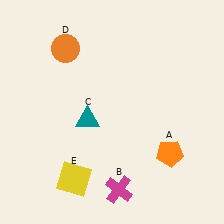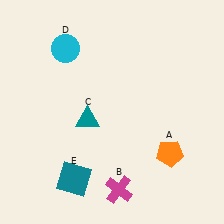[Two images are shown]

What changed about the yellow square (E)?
In Image 1, E is yellow. In Image 2, it changed to teal.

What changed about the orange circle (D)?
In Image 1, D is orange. In Image 2, it changed to cyan.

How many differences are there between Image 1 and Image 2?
There are 2 differences between the two images.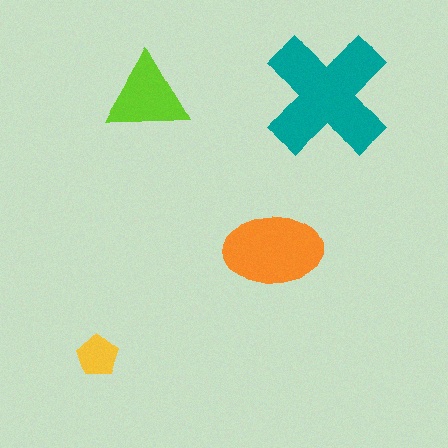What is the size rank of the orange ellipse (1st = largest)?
2nd.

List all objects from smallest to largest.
The yellow pentagon, the lime triangle, the orange ellipse, the teal cross.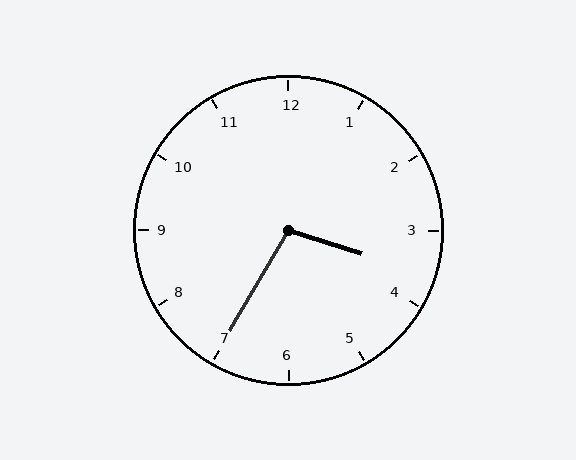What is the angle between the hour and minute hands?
Approximately 102 degrees.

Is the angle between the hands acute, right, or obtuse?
It is obtuse.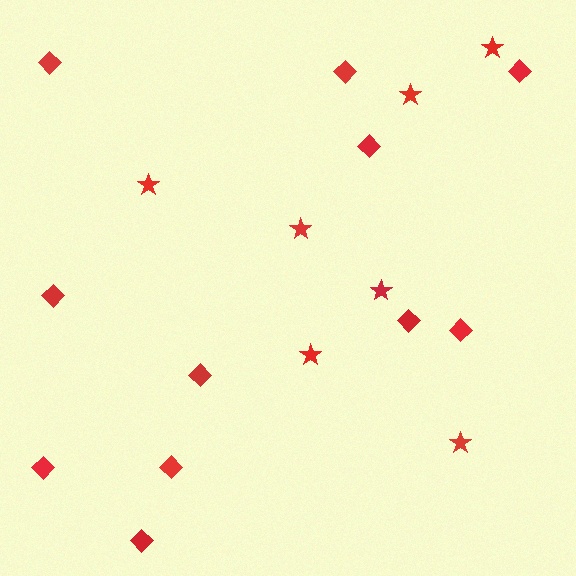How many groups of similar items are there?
There are 2 groups: one group of stars (7) and one group of diamonds (11).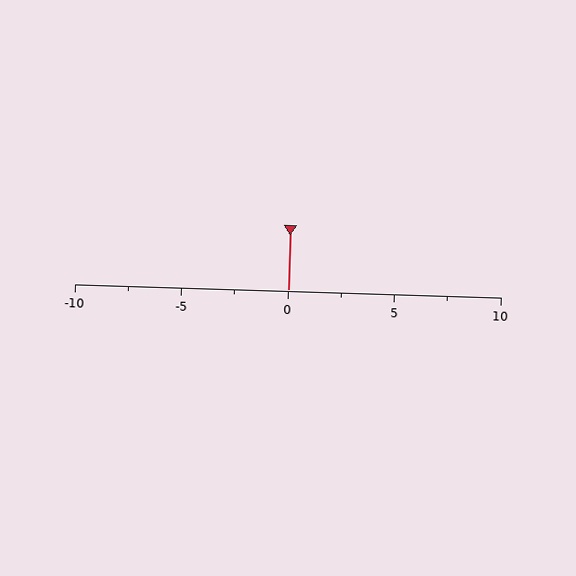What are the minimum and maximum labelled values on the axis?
The axis runs from -10 to 10.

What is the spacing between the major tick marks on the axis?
The major ticks are spaced 5 apart.